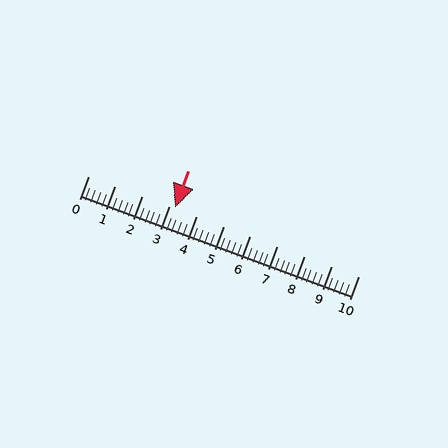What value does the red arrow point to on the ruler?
The red arrow points to approximately 3.2.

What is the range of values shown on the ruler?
The ruler shows values from 0 to 10.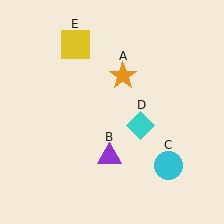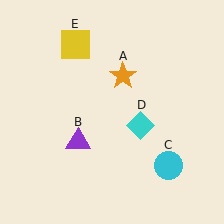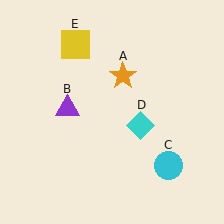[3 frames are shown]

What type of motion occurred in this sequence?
The purple triangle (object B) rotated clockwise around the center of the scene.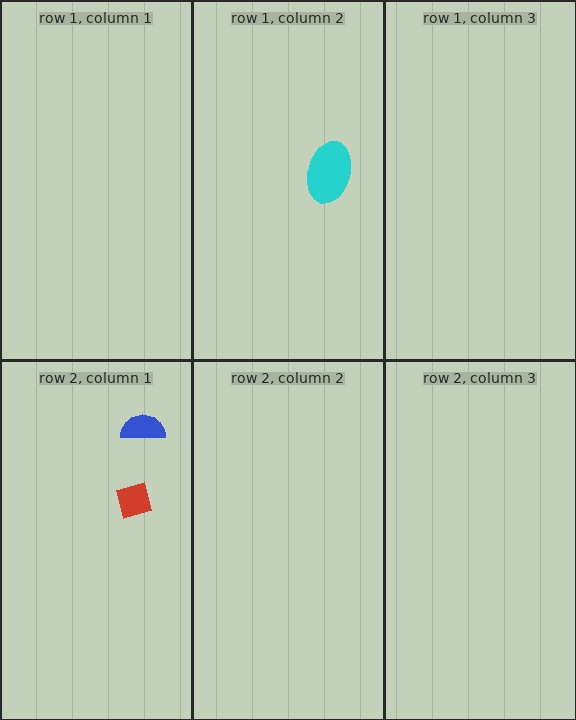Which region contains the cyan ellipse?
The row 1, column 2 region.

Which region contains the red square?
The row 2, column 1 region.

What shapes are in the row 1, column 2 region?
The cyan ellipse.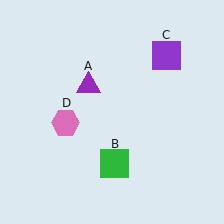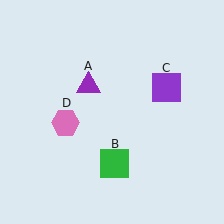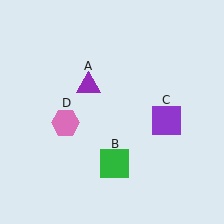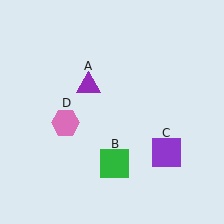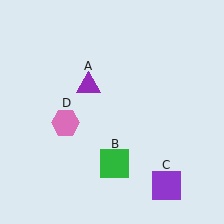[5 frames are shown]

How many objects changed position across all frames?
1 object changed position: purple square (object C).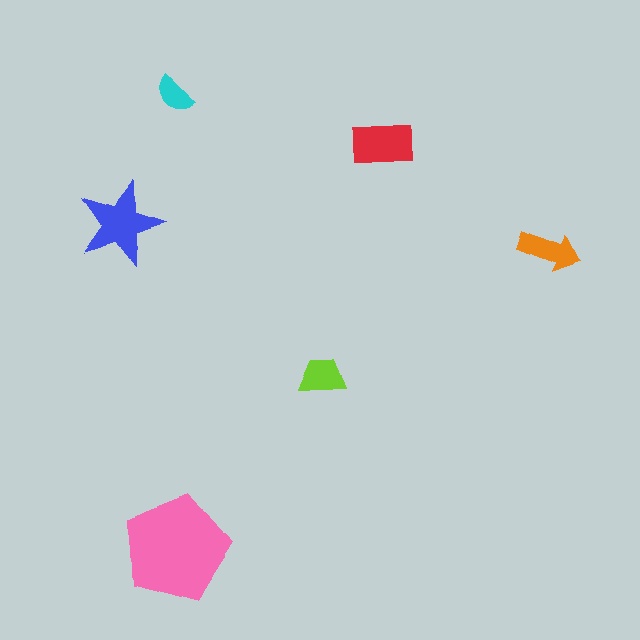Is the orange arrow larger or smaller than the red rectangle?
Smaller.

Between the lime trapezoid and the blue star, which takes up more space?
The blue star.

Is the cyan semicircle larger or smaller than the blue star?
Smaller.